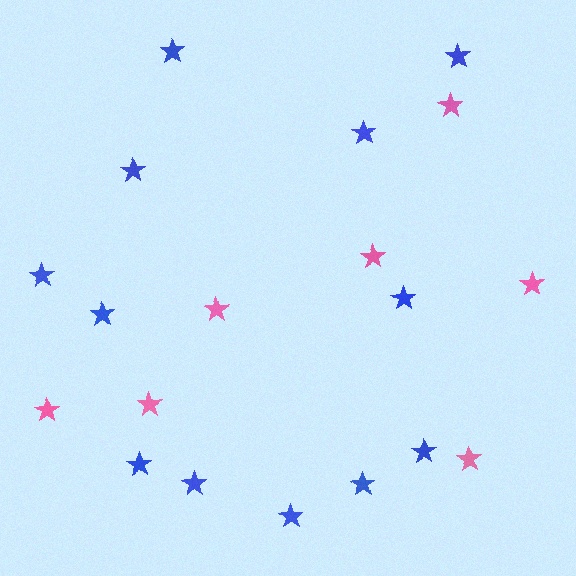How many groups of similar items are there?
There are 2 groups: one group of pink stars (7) and one group of blue stars (12).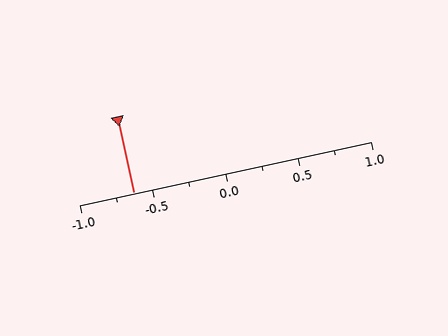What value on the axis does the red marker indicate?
The marker indicates approximately -0.62.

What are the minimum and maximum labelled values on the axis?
The axis runs from -1.0 to 1.0.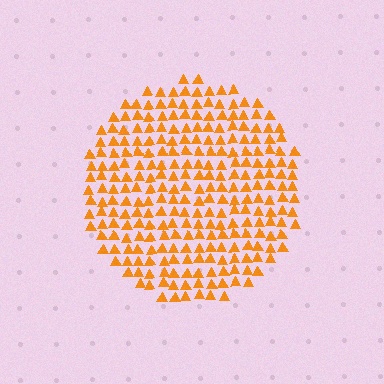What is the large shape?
The large shape is a circle.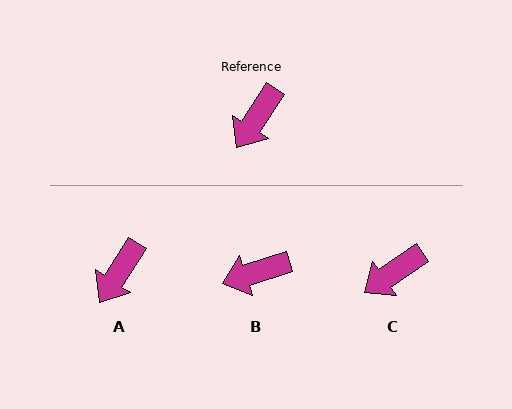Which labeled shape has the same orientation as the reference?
A.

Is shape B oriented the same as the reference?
No, it is off by about 39 degrees.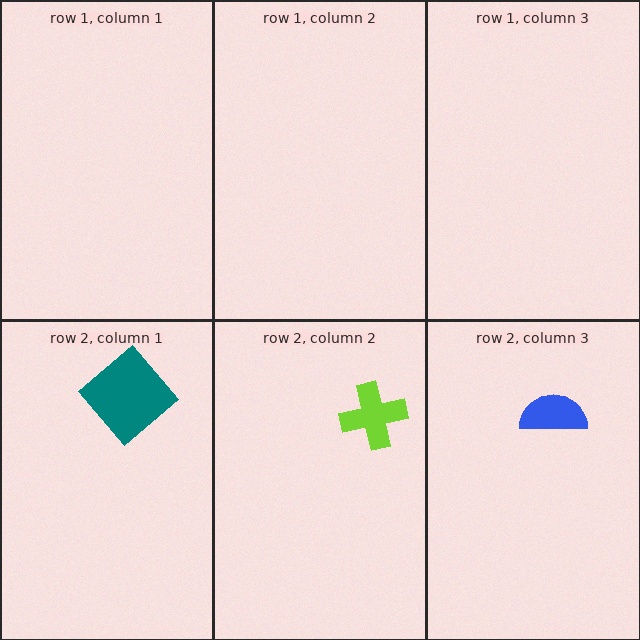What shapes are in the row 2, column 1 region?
The teal diamond.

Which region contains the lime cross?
The row 2, column 2 region.